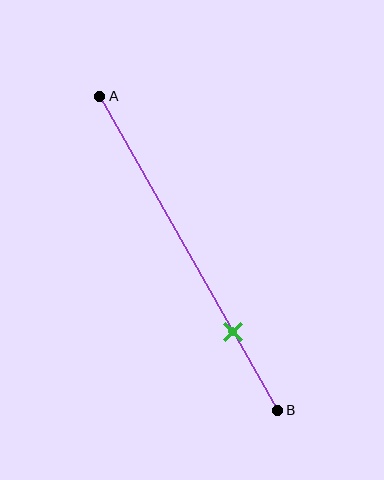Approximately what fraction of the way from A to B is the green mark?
The green mark is approximately 75% of the way from A to B.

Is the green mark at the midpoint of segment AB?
No, the mark is at about 75% from A, not at the 50% midpoint.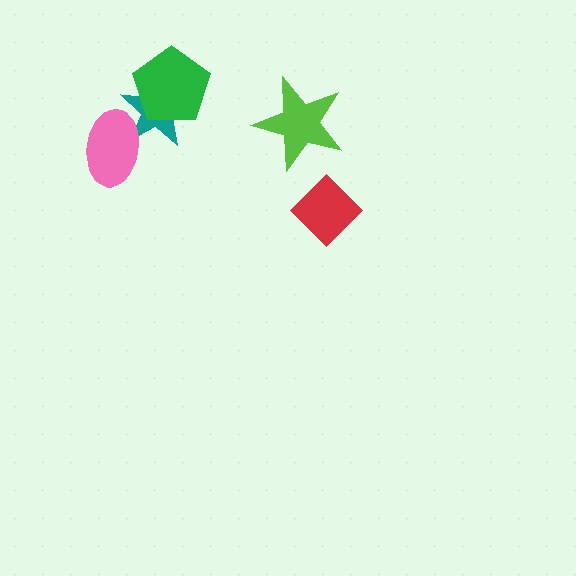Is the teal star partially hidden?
Yes, it is partially covered by another shape.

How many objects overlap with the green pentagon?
1 object overlaps with the green pentagon.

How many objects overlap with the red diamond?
0 objects overlap with the red diamond.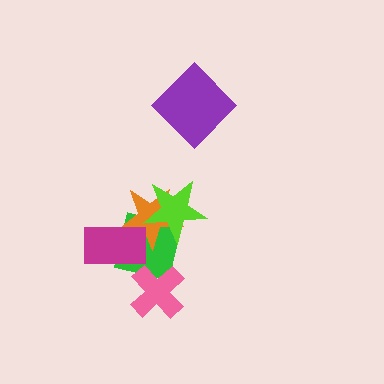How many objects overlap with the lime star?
2 objects overlap with the lime star.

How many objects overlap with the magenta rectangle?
2 objects overlap with the magenta rectangle.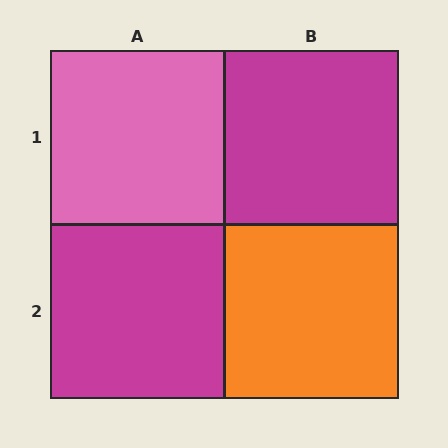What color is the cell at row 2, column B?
Orange.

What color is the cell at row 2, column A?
Magenta.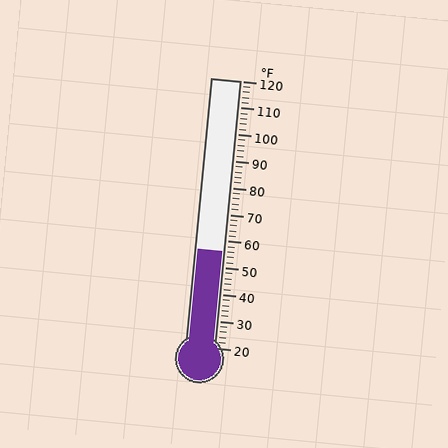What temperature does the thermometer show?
The thermometer shows approximately 56°F.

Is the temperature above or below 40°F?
The temperature is above 40°F.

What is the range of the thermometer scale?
The thermometer scale ranges from 20°F to 120°F.